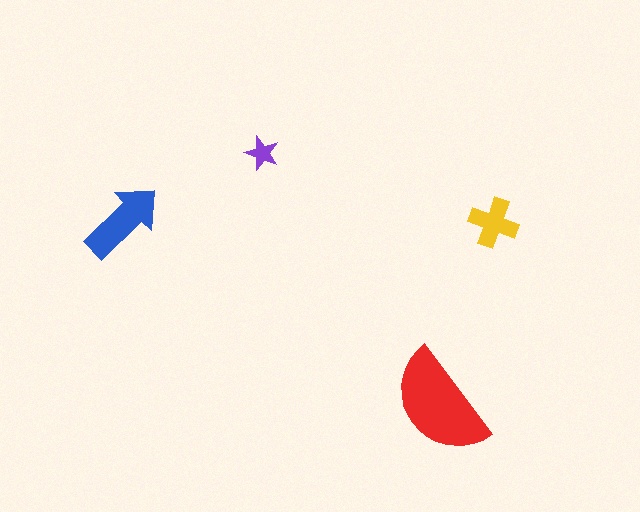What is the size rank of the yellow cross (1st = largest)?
3rd.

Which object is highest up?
The purple star is topmost.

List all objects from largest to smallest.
The red semicircle, the blue arrow, the yellow cross, the purple star.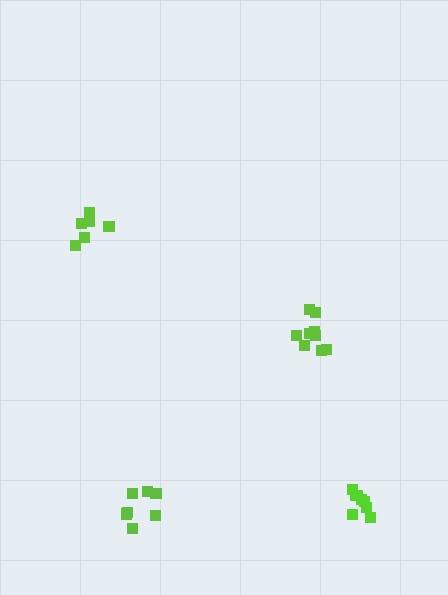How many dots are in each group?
Group 1: 9 dots, Group 2: 9 dots, Group 3: 8 dots, Group 4: 6 dots (32 total).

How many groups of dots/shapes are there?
There are 4 groups.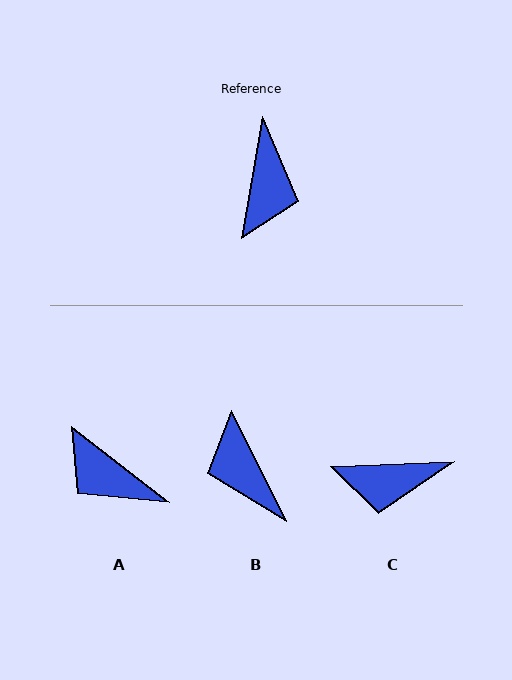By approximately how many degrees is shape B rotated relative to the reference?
Approximately 144 degrees clockwise.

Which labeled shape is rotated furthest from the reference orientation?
B, about 144 degrees away.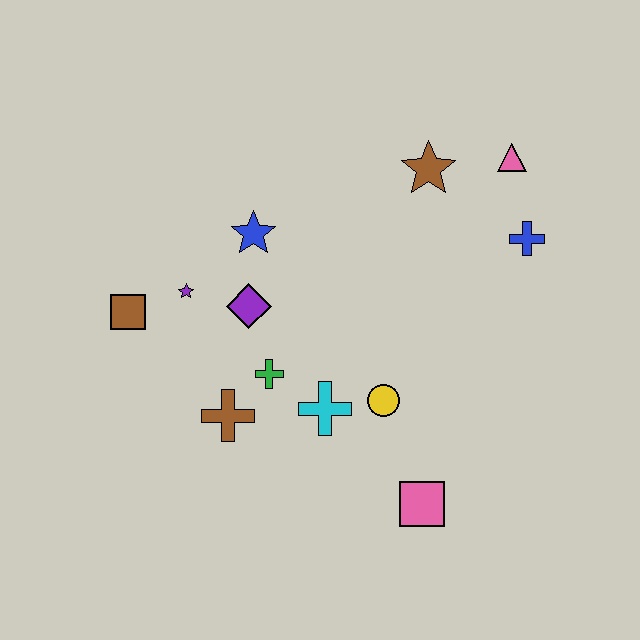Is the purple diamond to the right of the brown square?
Yes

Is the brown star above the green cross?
Yes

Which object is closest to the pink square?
The yellow circle is closest to the pink square.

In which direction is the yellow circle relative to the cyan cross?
The yellow circle is to the right of the cyan cross.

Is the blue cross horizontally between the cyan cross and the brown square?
No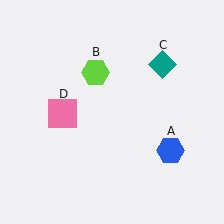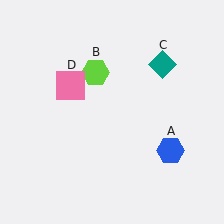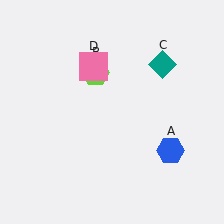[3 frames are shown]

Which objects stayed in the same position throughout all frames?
Blue hexagon (object A) and lime hexagon (object B) and teal diamond (object C) remained stationary.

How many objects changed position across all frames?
1 object changed position: pink square (object D).